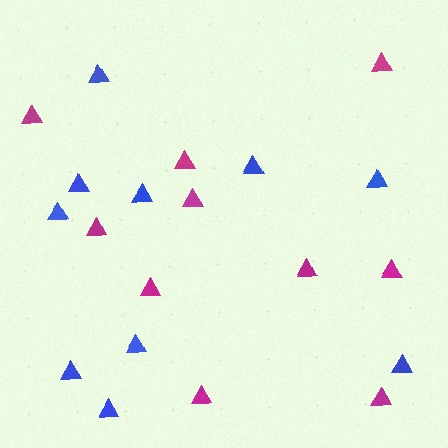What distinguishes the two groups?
There are 2 groups: one group of magenta triangles (10) and one group of blue triangles (10).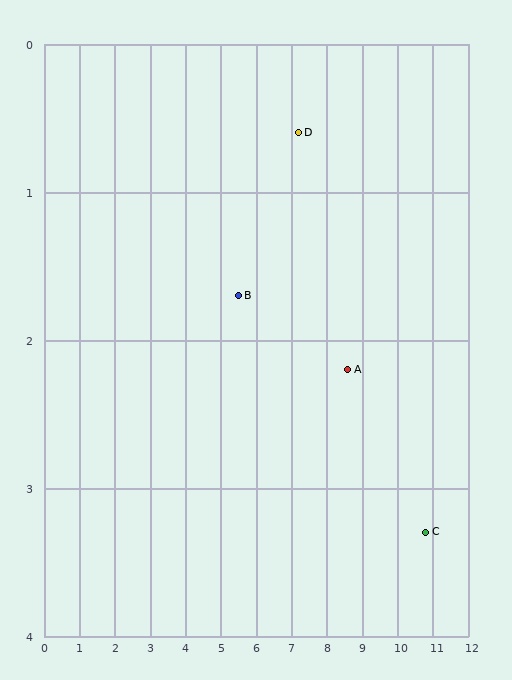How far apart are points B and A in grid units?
Points B and A are about 3.1 grid units apart.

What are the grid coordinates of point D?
Point D is at approximately (7.2, 0.6).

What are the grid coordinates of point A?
Point A is at approximately (8.6, 2.2).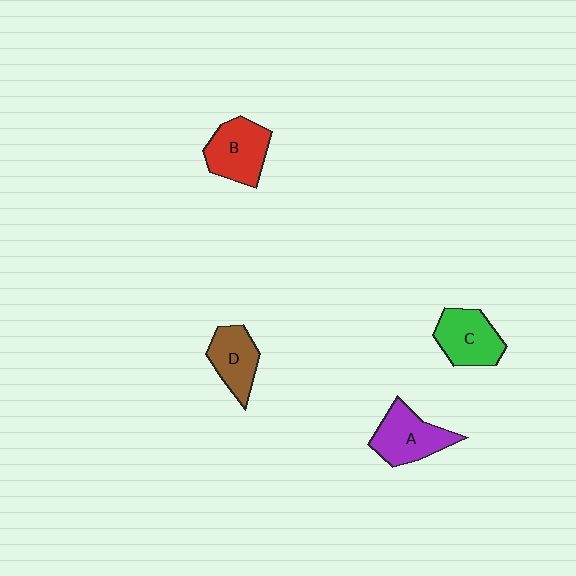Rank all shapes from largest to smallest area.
From largest to smallest: A (purple), B (red), C (green), D (brown).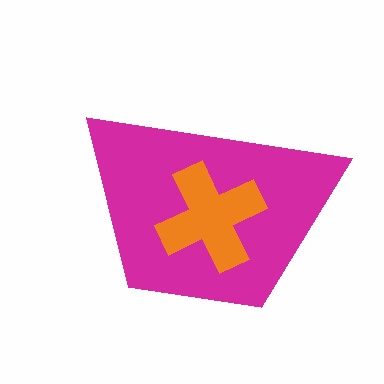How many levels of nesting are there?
2.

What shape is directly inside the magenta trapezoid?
The orange cross.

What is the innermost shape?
The orange cross.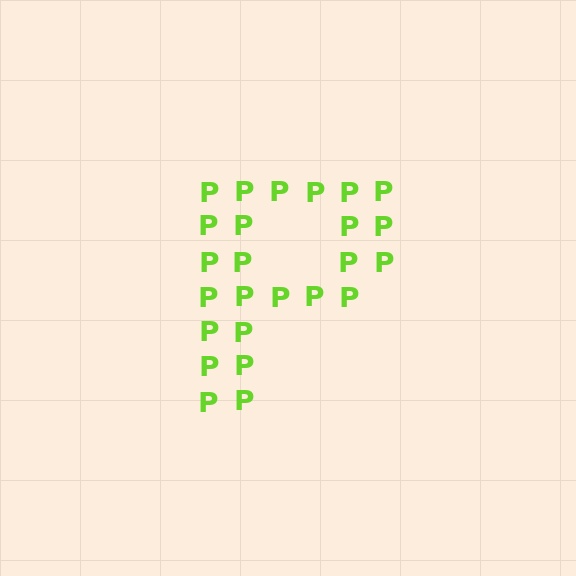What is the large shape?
The large shape is the letter P.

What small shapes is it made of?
It is made of small letter P's.